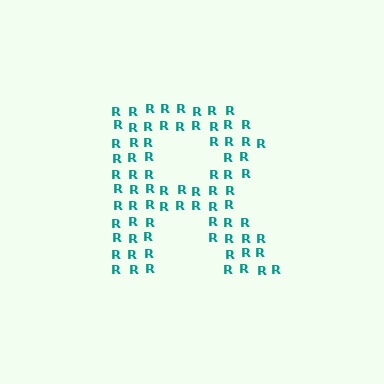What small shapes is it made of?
It is made of small letter R's.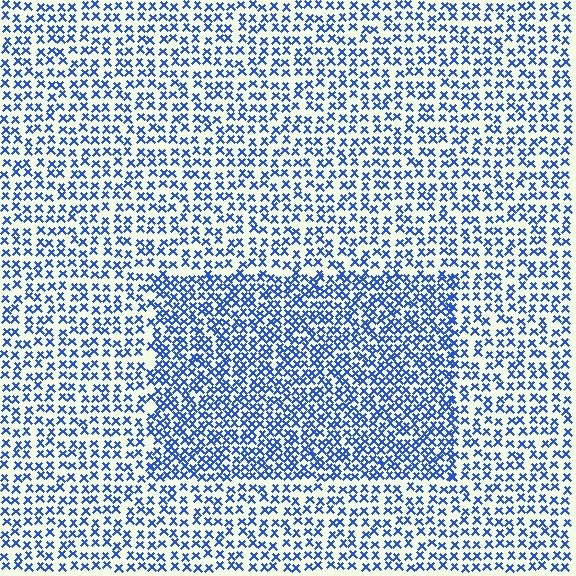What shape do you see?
I see a rectangle.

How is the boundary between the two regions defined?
The boundary is defined by a change in element density (approximately 1.7x ratio). All elements are the same color, size, and shape.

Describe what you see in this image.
The image contains small blue elements arranged at two different densities. A rectangle-shaped region is visible where the elements are more densely packed than the surrounding area.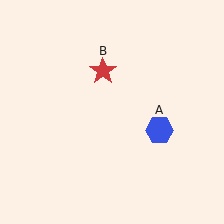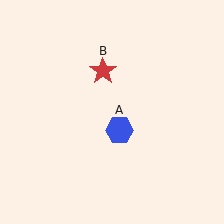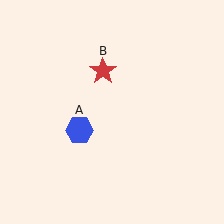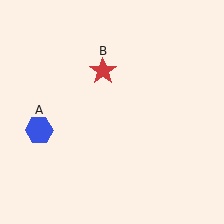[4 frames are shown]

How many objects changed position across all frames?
1 object changed position: blue hexagon (object A).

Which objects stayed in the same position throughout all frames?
Red star (object B) remained stationary.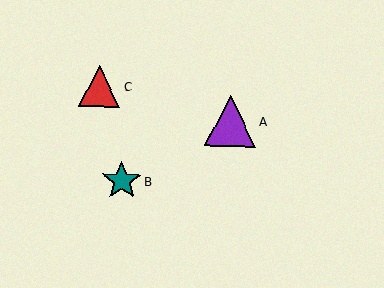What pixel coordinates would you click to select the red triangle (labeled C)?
Click at (100, 87) to select the red triangle C.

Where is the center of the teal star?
The center of the teal star is at (122, 181).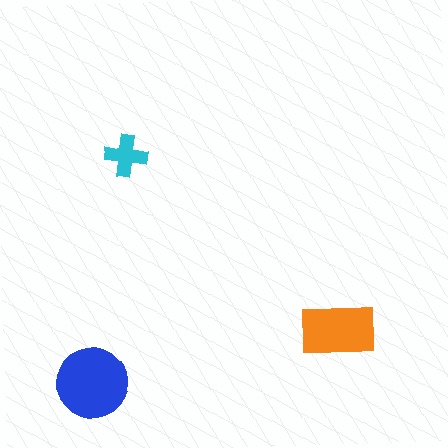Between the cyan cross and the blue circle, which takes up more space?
The blue circle.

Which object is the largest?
The blue circle.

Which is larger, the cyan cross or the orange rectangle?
The orange rectangle.